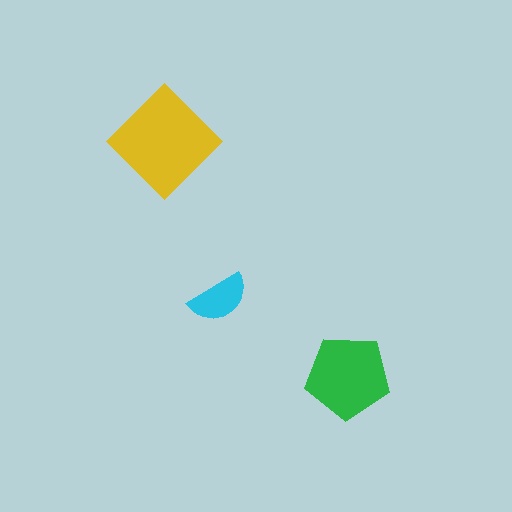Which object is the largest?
The yellow diamond.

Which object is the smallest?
The cyan semicircle.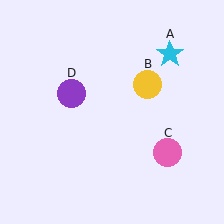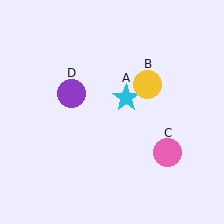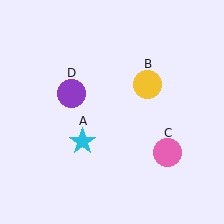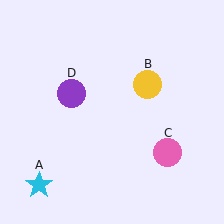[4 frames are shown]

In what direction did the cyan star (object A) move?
The cyan star (object A) moved down and to the left.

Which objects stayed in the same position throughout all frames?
Yellow circle (object B) and pink circle (object C) and purple circle (object D) remained stationary.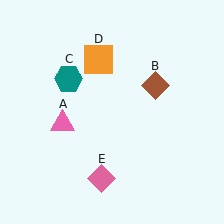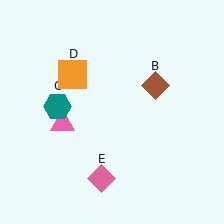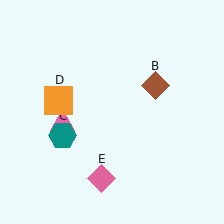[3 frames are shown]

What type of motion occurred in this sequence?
The teal hexagon (object C), orange square (object D) rotated counterclockwise around the center of the scene.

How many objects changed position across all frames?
2 objects changed position: teal hexagon (object C), orange square (object D).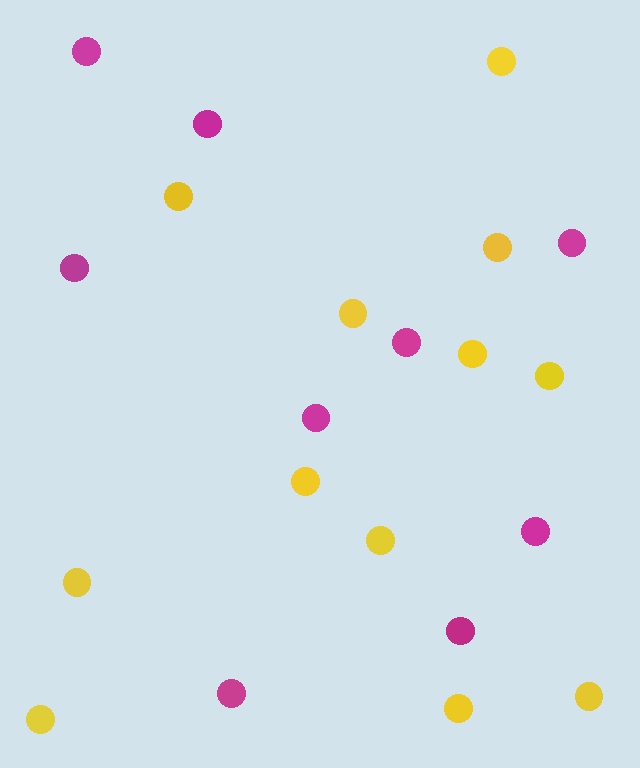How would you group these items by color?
There are 2 groups: one group of magenta circles (9) and one group of yellow circles (12).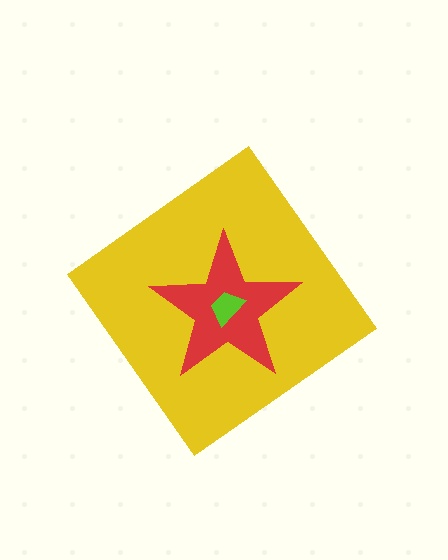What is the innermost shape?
The lime trapezoid.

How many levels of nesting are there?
3.